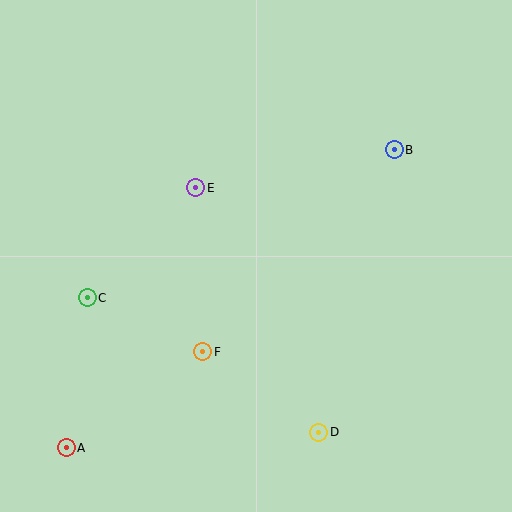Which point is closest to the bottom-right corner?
Point D is closest to the bottom-right corner.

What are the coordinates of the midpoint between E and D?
The midpoint between E and D is at (257, 310).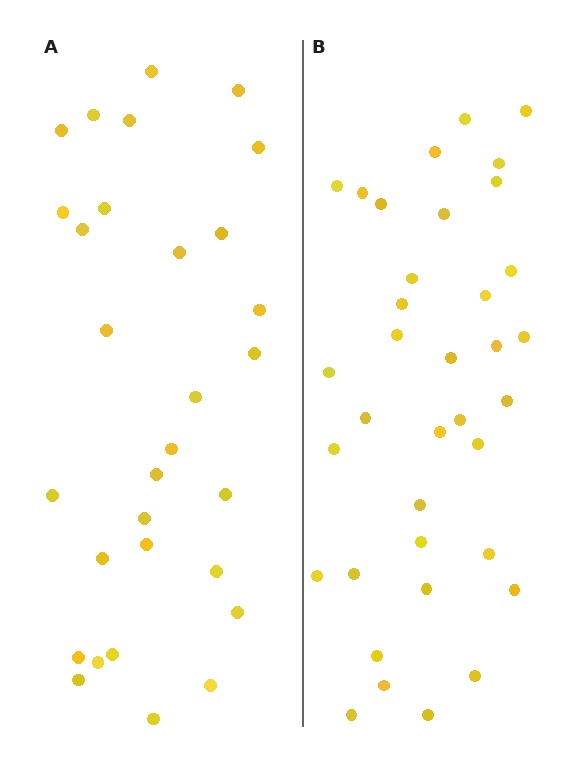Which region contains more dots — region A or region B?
Region B (the right region) has more dots.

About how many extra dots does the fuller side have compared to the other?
Region B has about 6 more dots than region A.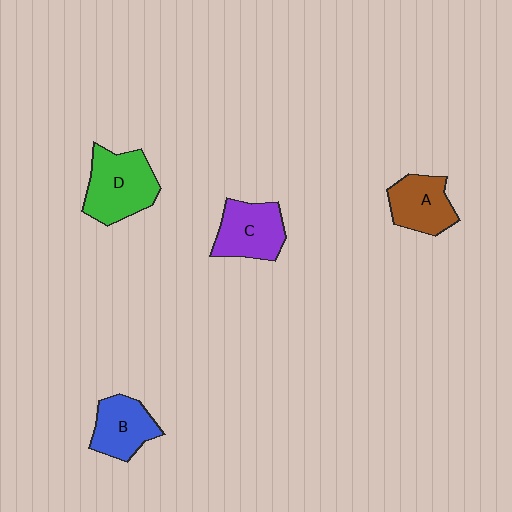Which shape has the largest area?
Shape D (green).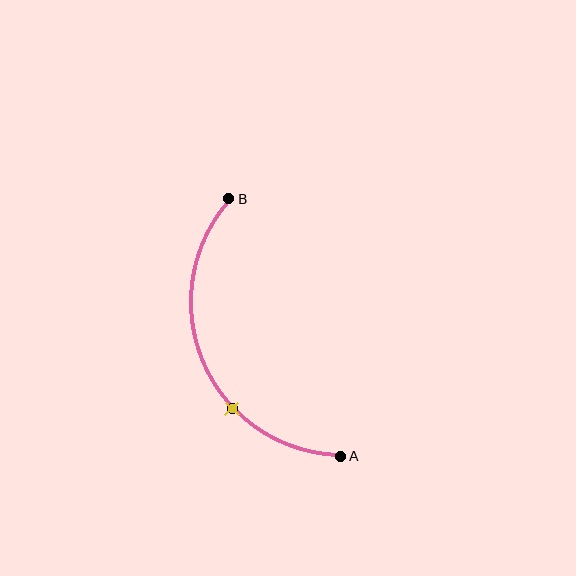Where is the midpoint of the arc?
The arc midpoint is the point on the curve farthest from the straight line joining A and B. It sits to the left of that line.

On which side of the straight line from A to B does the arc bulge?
The arc bulges to the left of the straight line connecting A and B.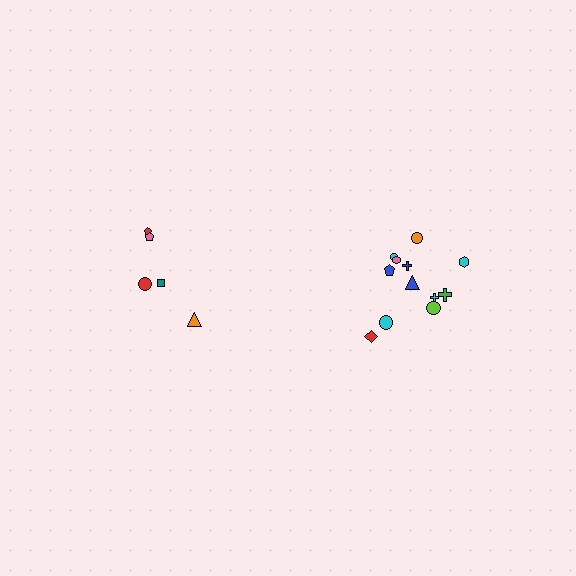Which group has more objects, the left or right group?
The right group.